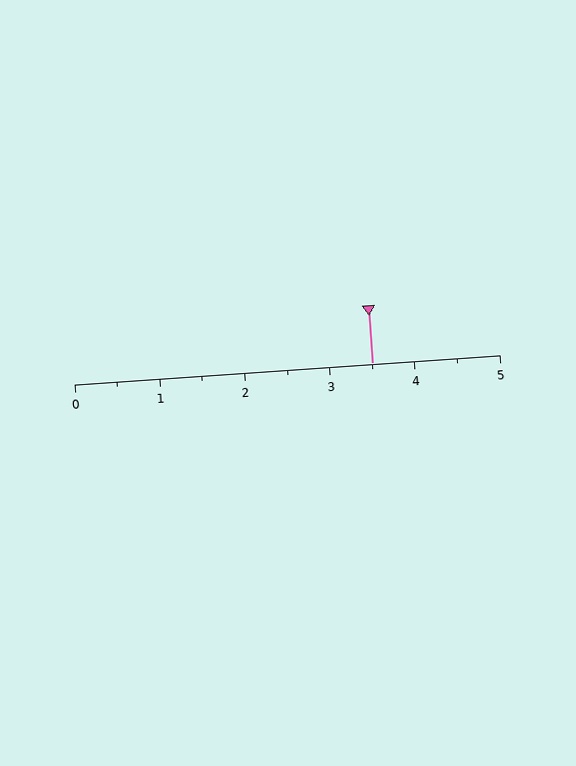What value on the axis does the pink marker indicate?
The marker indicates approximately 3.5.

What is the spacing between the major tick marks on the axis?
The major ticks are spaced 1 apart.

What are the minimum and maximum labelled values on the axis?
The axis runs from 0 to 5.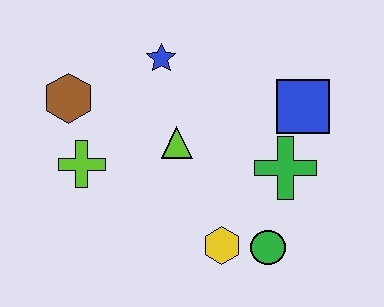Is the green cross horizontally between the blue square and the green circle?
Yes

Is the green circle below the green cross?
Yes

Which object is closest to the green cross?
The blue square is closest to the green cross.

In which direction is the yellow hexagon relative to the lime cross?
The yellow hexagon is to the right of the lime cross.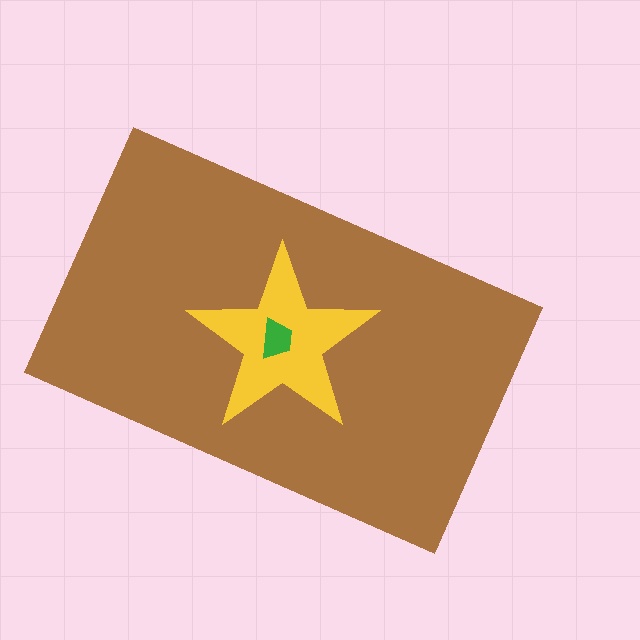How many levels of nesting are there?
3.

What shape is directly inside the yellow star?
The green trapezoid.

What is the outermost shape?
The brown rectangle.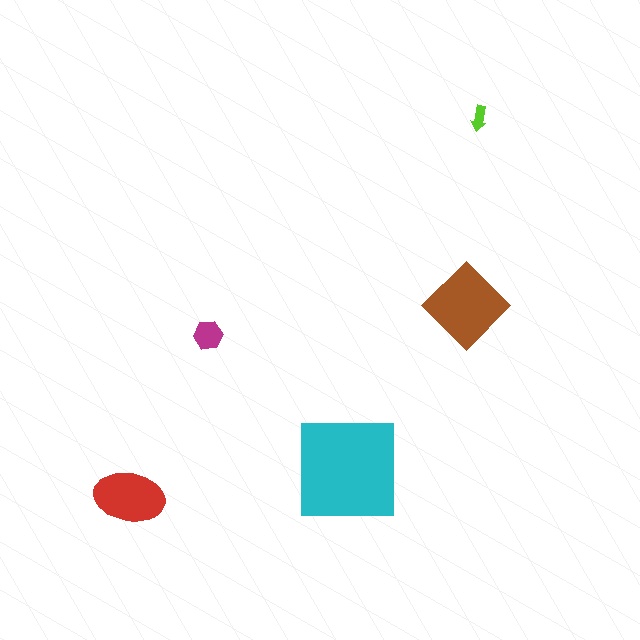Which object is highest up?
The lime arrow is topmost.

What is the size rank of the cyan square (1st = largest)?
1st.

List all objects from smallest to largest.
The lime arrow, the magenta hexagon, the red ellipse, the brown diamond, the cyan square.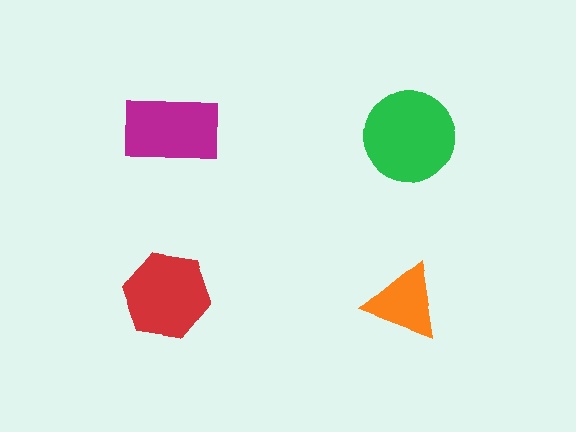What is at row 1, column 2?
A green circle.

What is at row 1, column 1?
A magenta rectangle.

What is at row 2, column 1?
A red hexagon.